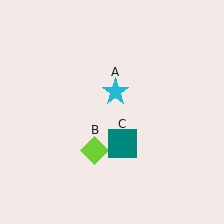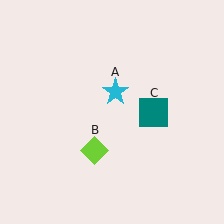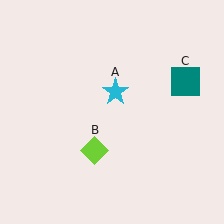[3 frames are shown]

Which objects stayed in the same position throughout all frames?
Cyan star (object A) and lime diamond (object B) remained stationary.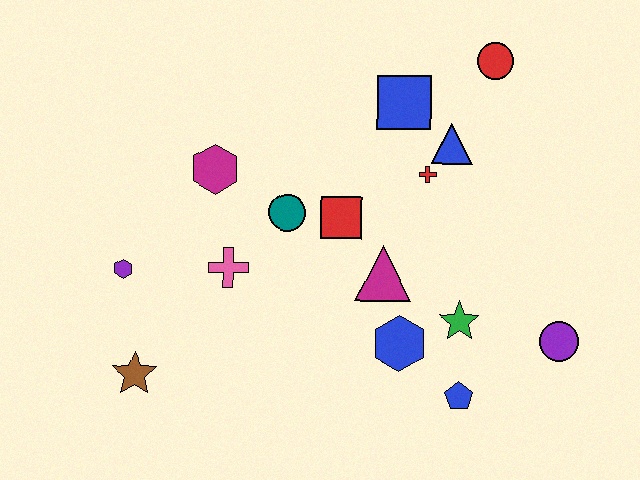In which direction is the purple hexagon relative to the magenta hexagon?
The purple hexagon is below the magenta hexagon.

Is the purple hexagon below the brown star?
No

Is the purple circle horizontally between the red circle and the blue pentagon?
No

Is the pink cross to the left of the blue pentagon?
Yes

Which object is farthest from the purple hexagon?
The purple circle is farthest from the purple hexagon.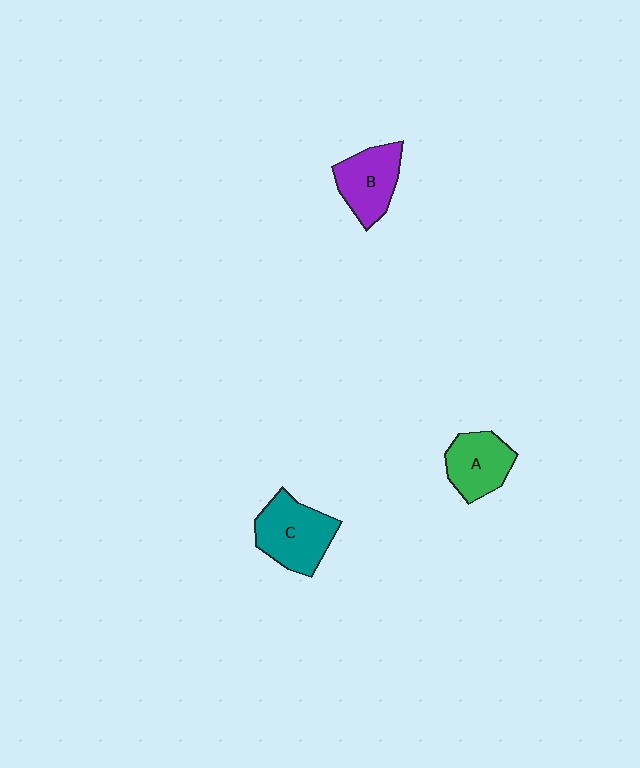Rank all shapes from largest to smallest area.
From largest to smallest: C (teal), B (purple), A (green).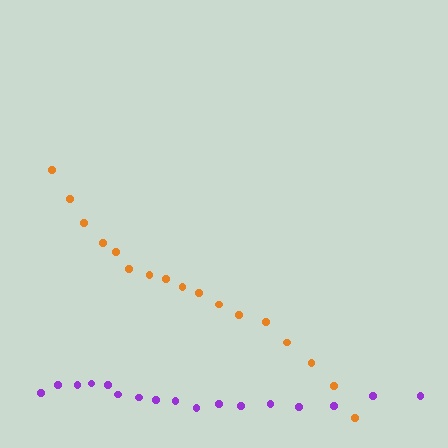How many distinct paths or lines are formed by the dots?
There are 2 distinct paths.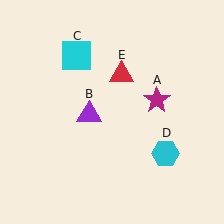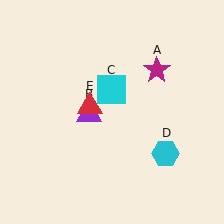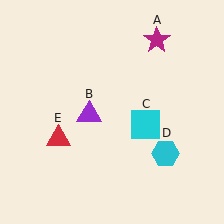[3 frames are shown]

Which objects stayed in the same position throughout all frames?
Purple triangle (object B) and cyan hexagon (object D) remained stationary.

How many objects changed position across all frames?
3 objects changed position: magenta star (object A), cyan square (object C), red triangle (object E).